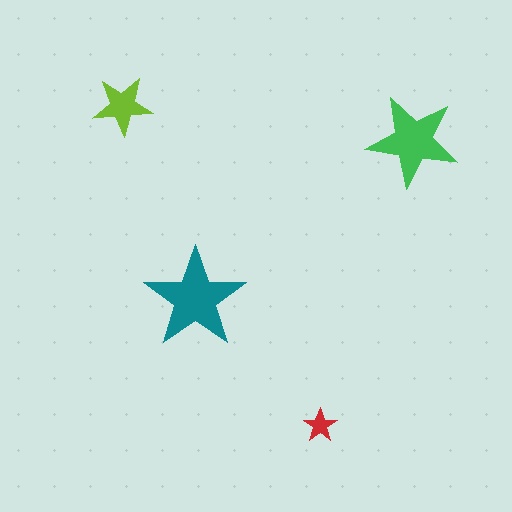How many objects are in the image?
There are 4 objects in the image.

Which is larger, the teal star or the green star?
The teal one.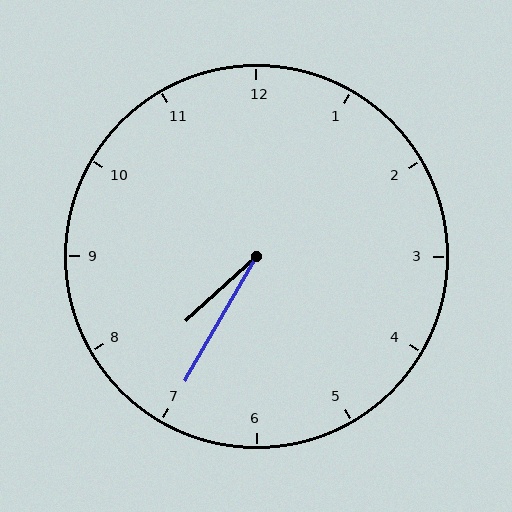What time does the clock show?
7:35.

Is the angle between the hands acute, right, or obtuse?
It is acute.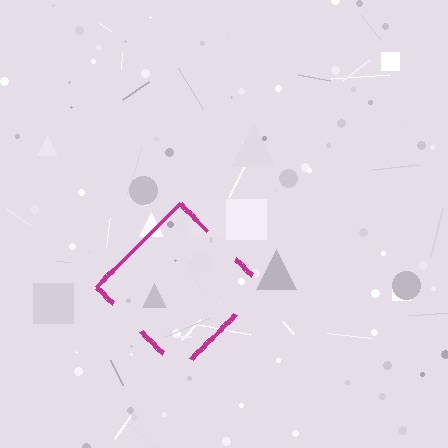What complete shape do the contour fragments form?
The contour fragments form a diamond.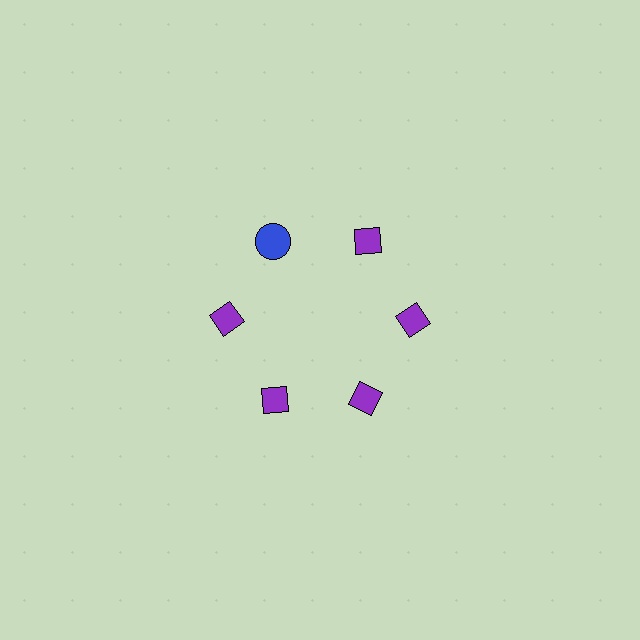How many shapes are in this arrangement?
There are 6 shapes arranged in a ring pattern.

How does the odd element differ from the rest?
It differs in both color (blue instead of purple) and shape (circle instead of diamond).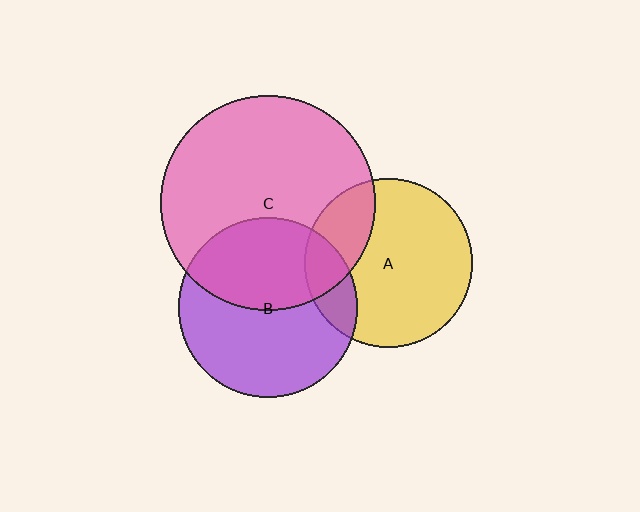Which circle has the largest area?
Circle C (pink).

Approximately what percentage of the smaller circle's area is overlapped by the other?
Approximately 15%.